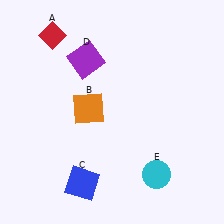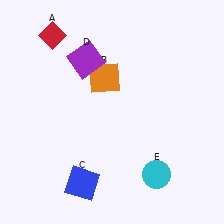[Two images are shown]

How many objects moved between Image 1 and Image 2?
1 object moved between the two images.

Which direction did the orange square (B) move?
The orange square (B) moved up.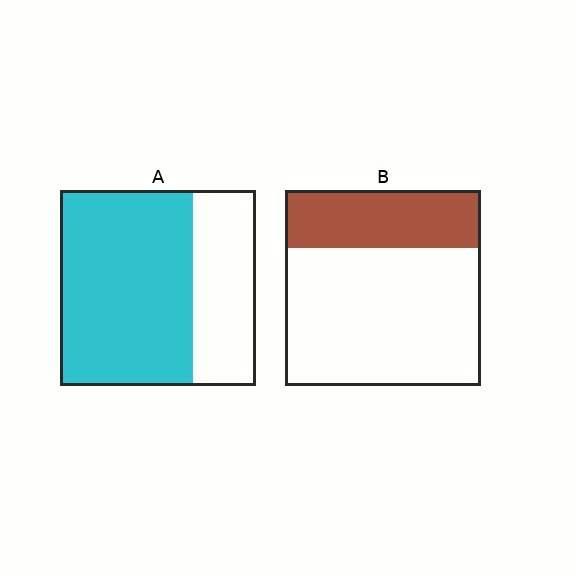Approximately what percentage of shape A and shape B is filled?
A is approximately 70% and B is approximately 30%.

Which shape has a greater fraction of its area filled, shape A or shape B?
Shape A.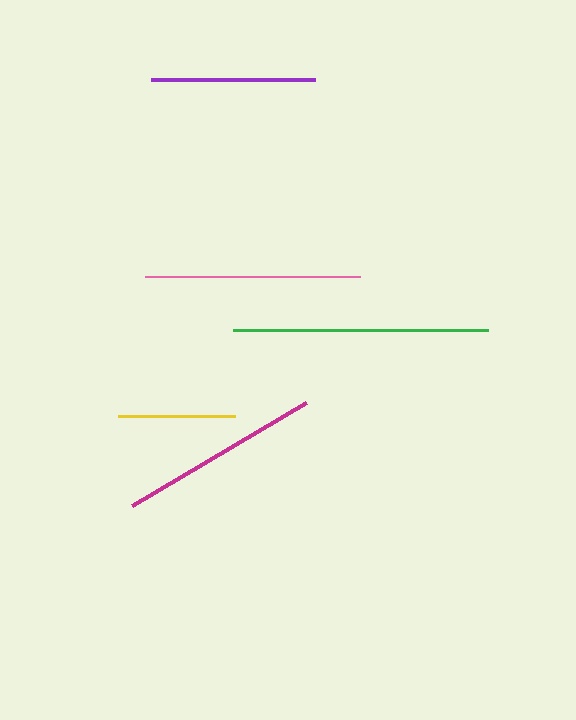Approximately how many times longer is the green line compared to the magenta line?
The green line is approximately 1.3 times the length of the magenta line.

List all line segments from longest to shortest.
From longest to shortest: green, pink, magenta, purple, yellow.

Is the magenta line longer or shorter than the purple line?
The magenta line is longer than the purple line.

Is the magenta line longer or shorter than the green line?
The green line is longer than the magenta line.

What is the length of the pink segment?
The pink segment is approximately 215 pixels long.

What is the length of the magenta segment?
The magenta segment is approximately 202 pixels long.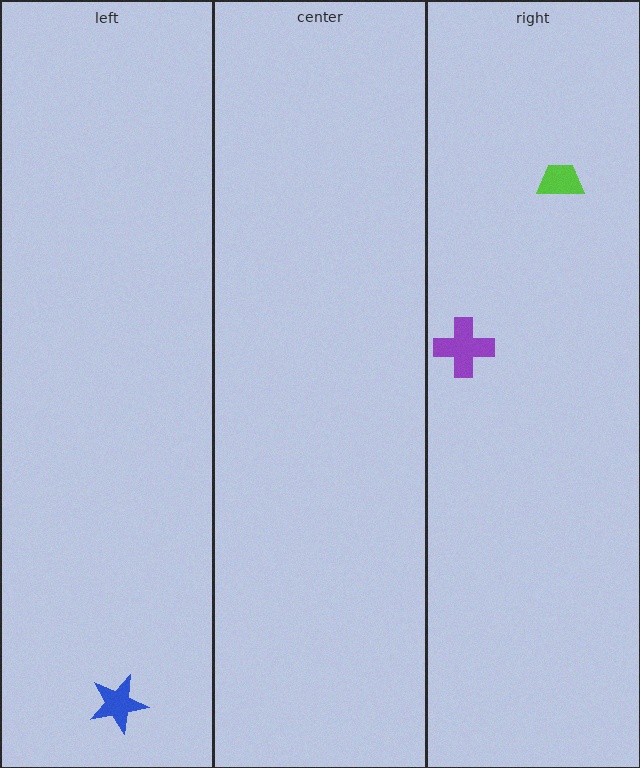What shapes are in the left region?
The blue star.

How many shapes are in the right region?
2.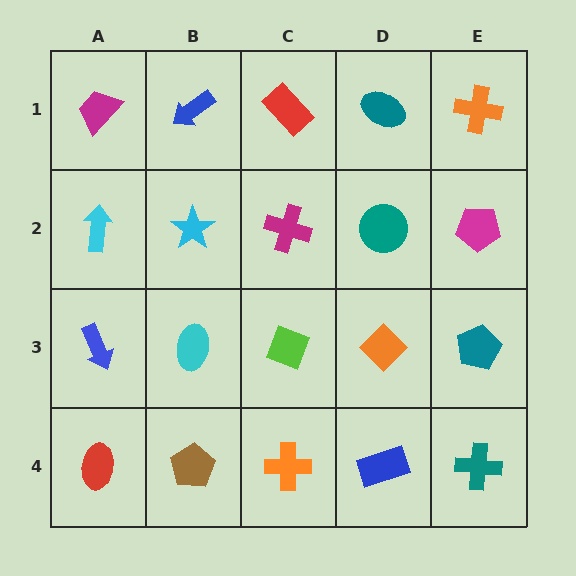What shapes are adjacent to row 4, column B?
A cyan ellipse (row 3, column B), a red ellipse (row 4, column A), an orange cross (row 4, column C).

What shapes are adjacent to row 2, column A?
A magenta trapezoid (row 1, column A), a blue arrow (row 3, column A), a cyan star (row 2, column B).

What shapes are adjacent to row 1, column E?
A magenta pentagon (row 2, column E), a teal ellipse (row 1, column D).